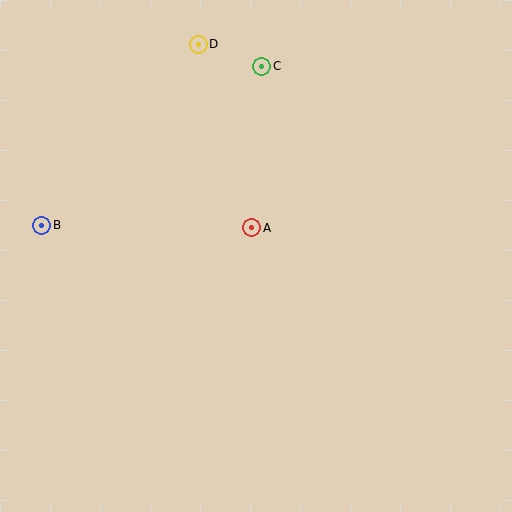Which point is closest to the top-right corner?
Point C is closest to the top-right corner.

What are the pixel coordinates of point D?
Point D is at (198, 44).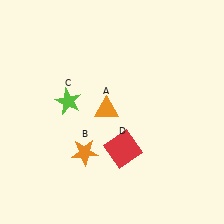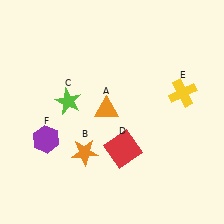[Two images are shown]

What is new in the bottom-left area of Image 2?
A purple hexagon (F) was added in the bottom-left area of Image 2.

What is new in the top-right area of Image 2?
A yellow cross (E) was added in the top-right area of Image 2.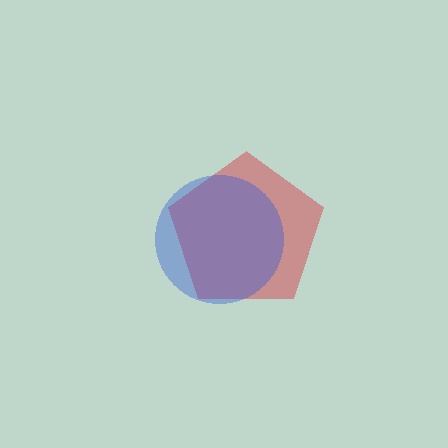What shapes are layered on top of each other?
The layered shapes are: a red pentagon, a blue circle.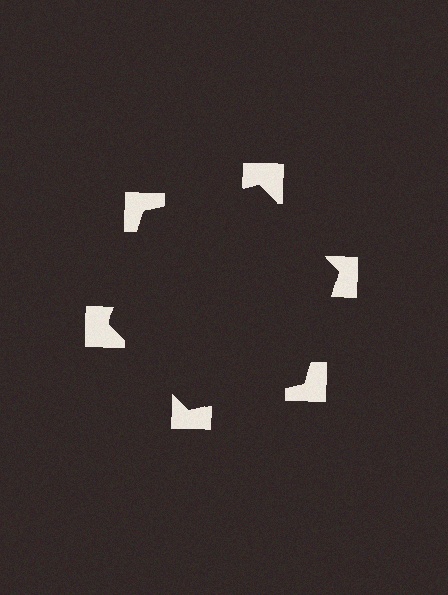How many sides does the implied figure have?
6 sides.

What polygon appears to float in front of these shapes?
An illusory hexagon — its edges are inferred from the aligned wedge cuts in the notched squares, not physically drawn.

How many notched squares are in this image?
There are 6 — one at each vertex of the illusory hexagon.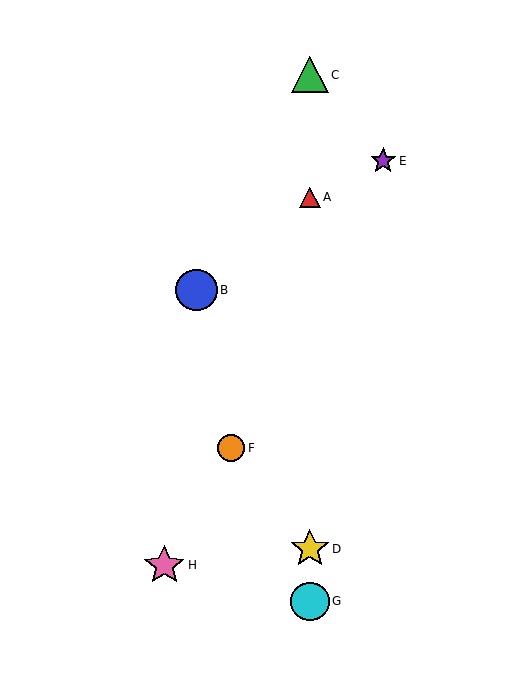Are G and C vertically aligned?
Yes, both are at x≈310.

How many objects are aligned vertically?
4 objects (A, C, D, G) are aligned vertically.